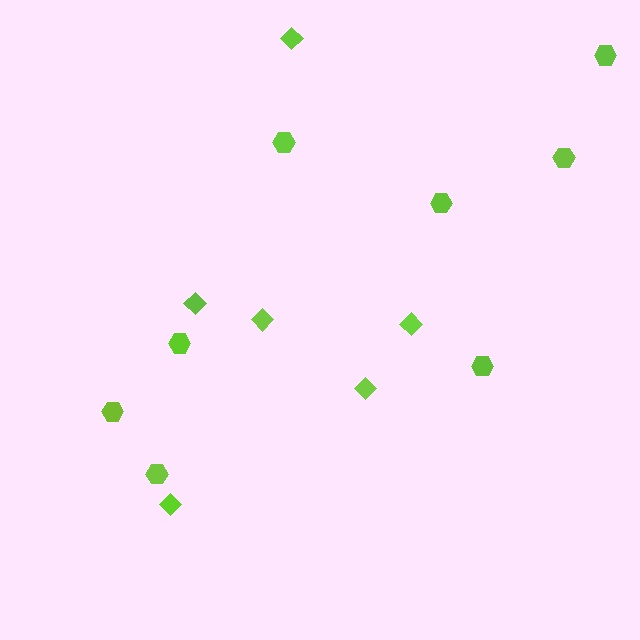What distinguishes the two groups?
There are 2 groups: one group of diamonds (6) and one group of hexagons (8).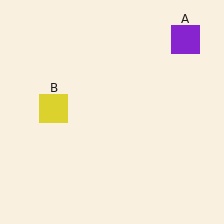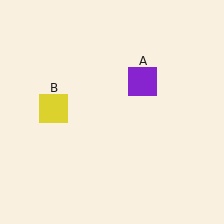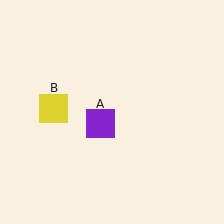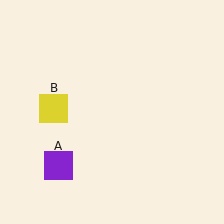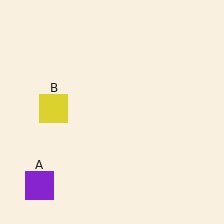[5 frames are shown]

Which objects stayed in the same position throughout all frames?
Yellow square (object B) remained stationary.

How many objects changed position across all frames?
1 object changed position: purple square (object A).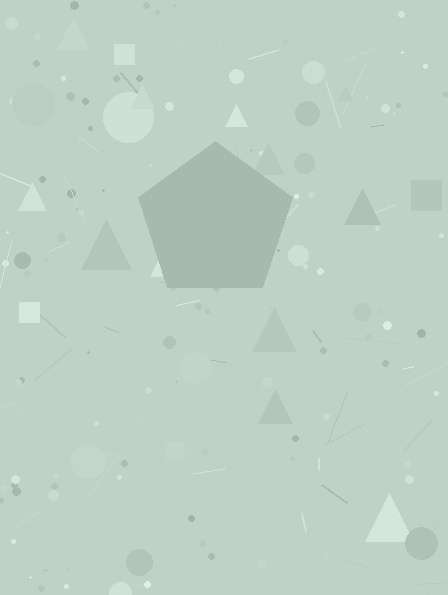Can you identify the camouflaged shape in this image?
The camouflaged shape is a pentagon.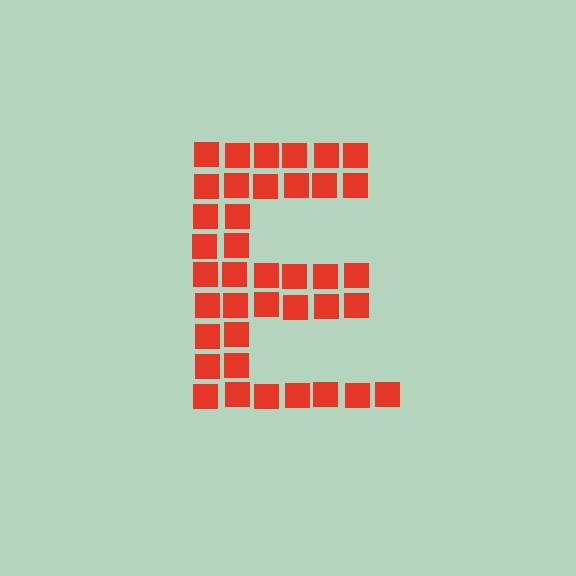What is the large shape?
The large shape is the letter E.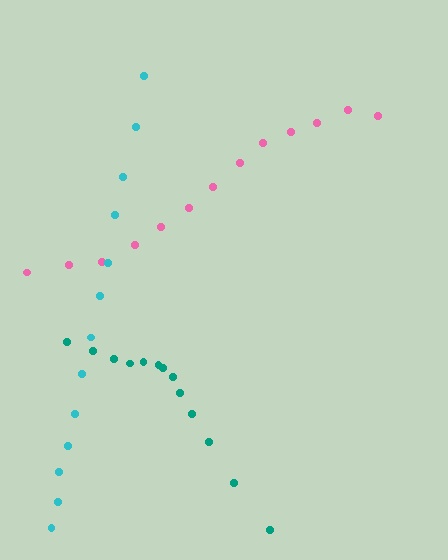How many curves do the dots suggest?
There are 3 distinct paths.